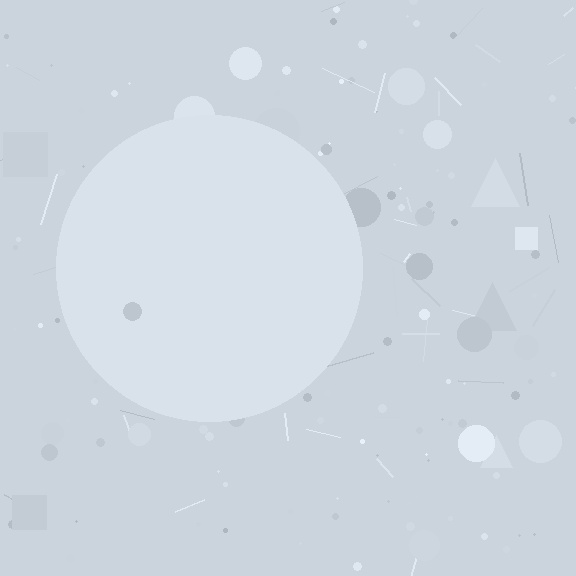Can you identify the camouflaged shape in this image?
The camouflaged shape is a circle.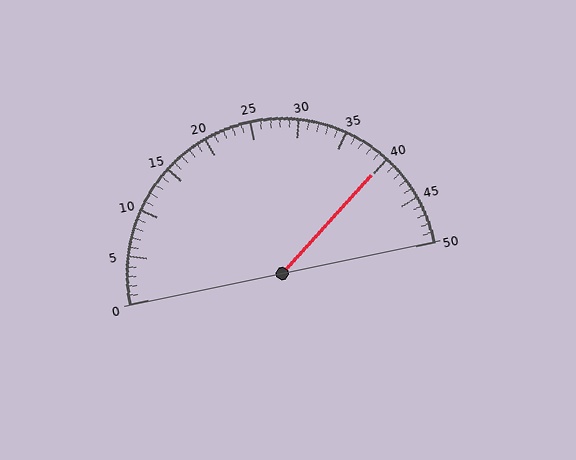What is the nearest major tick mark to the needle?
The nearest major tick mark is 40.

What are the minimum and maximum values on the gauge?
The gauge ranges from 0 to 50.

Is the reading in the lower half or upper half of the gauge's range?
The reading is in the upper half of the range (0 to 50).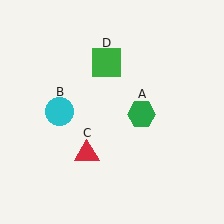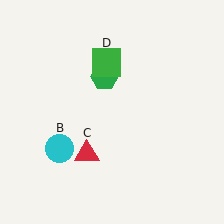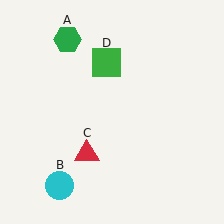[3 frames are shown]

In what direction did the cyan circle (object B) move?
The cyan circle (object B) moved down.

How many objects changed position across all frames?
2 objects changed position: green hexagon (object A), cyan circle (object B).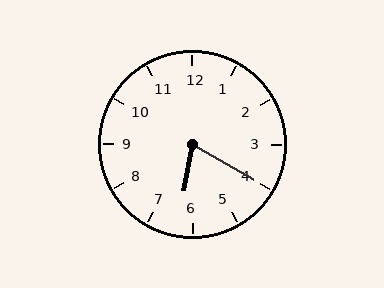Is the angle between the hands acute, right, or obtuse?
It is acute.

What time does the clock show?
6:20.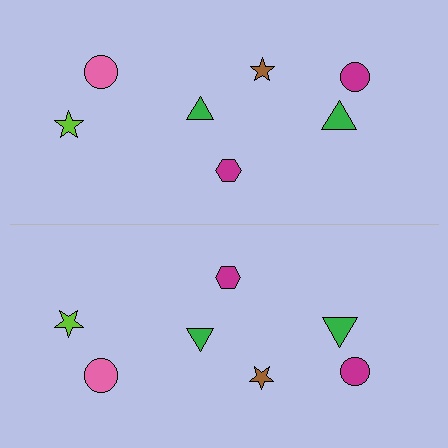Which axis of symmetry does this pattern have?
The pattern has a horizontal axis of symmetry running through the center of the image.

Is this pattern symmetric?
Yes, this pattern has bilateral (reflection) symmetry.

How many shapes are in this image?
There are 14 shapes in this image.